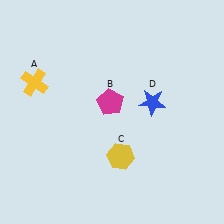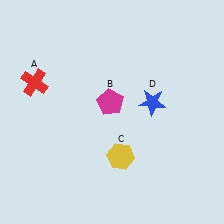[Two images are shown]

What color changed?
The cross (A) changed from yellow in Image 1 to red in Image 2.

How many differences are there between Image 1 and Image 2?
There is 1 difference between the two images.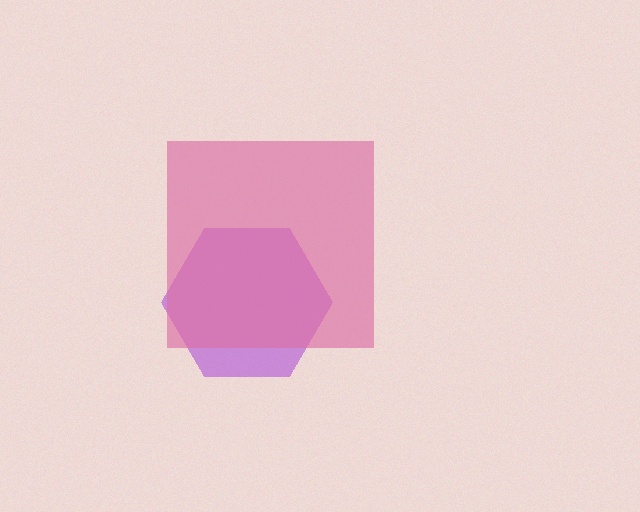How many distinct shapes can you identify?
There are 2 distinct shapes: a purple hexagon, a pink square.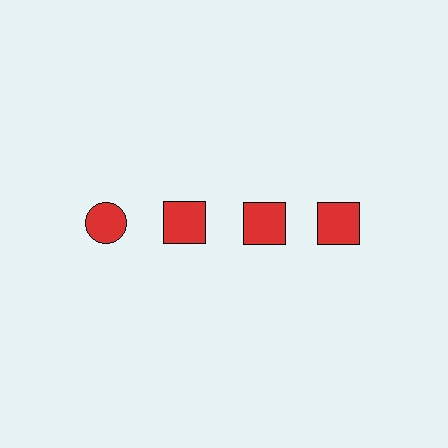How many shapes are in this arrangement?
There are 4 shapes arranged in a grid pattern.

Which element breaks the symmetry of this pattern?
The red circle in the top row, leftmost column breaks the symmetry. All other shapes are red squares.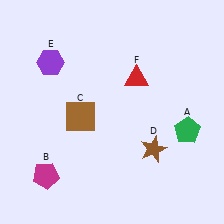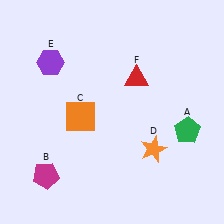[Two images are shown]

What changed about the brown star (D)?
In Image 1, D is brown. In Image 2, it changed to orange.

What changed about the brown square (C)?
In Image 1, C is brown. In Image 2, it changed to orange.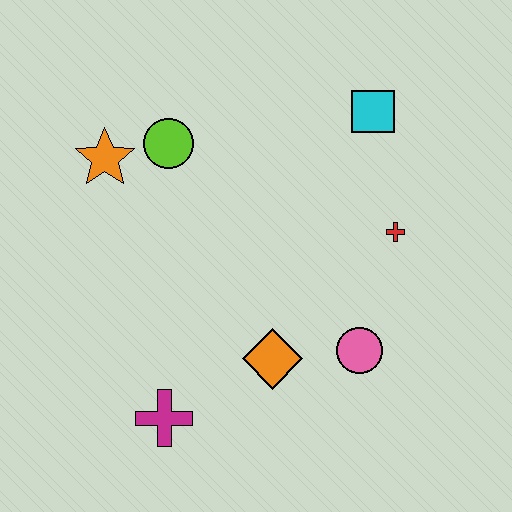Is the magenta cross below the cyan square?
Yes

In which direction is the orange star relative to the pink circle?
The orange star is to the left of the pink circle.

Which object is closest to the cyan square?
The red cross is closest to the cyan square.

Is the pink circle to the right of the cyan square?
No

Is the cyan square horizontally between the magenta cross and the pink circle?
No